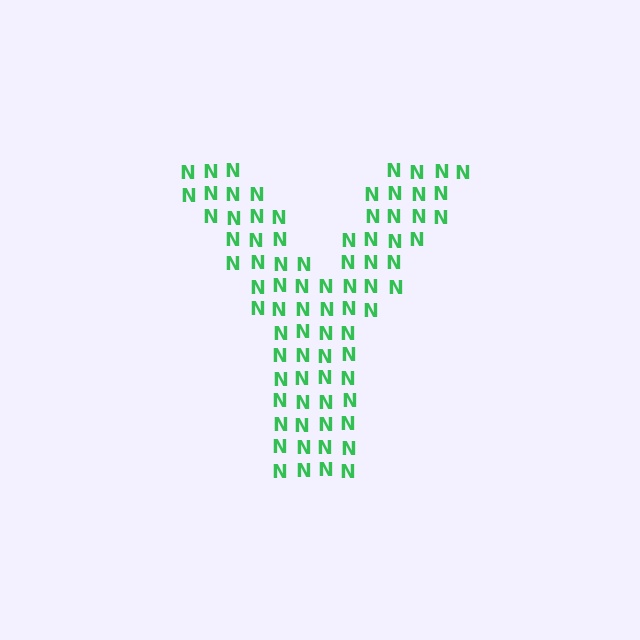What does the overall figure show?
The overall figure shows the letter Y.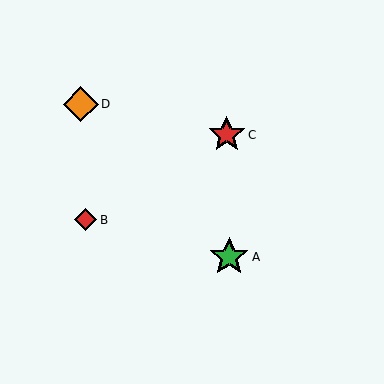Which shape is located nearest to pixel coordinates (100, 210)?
The red diamond (labeled B) at (86, 220) is nearest to that location.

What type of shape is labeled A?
Shape A is a green star.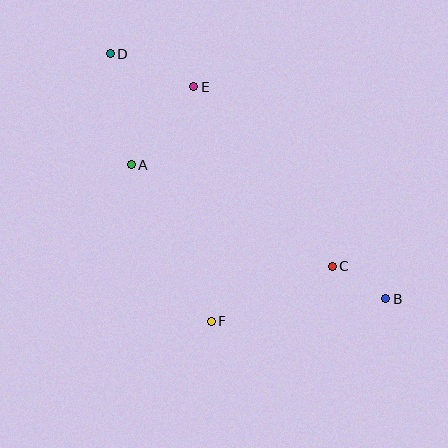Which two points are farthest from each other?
Points B and D are farthest from each other.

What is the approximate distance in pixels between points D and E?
The distance between D and E is approximately 90 pixels.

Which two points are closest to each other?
Points B and C are closest to each other.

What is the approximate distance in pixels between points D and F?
The distance between D and F is approximately 286 pixels.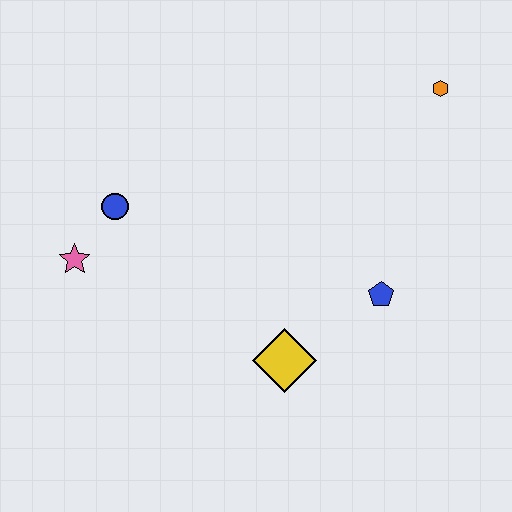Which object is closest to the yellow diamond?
The blue pentagon is closest to the yellow diamond.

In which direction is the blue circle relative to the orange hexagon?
The blue circle is to the left of the orange hexagon.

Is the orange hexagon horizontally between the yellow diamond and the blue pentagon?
No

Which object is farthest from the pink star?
The orange hexagon is farthest from the pink star.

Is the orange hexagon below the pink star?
No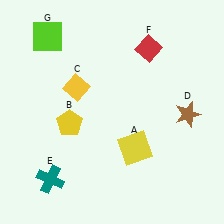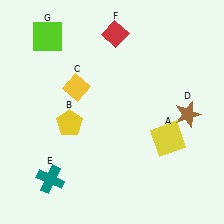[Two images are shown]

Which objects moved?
The objects that moved are: the yellow square (A), the red diamond (F).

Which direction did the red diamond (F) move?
The red diamond (F) moved left.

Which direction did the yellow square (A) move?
The yellow square (A) moved right.